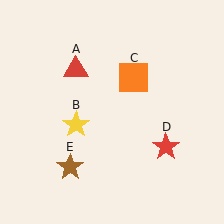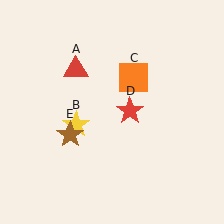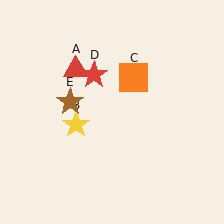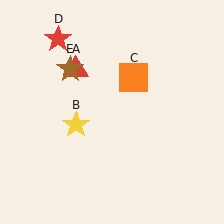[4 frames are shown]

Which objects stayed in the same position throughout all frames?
Red triangle (object A) and yellow star (object B) and orange square (object C) remained stationary.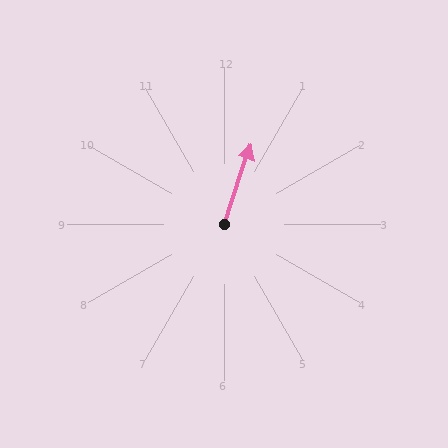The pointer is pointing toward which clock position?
Roughly 1 o'clock.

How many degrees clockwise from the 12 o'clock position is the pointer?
Approximately 19 degrees.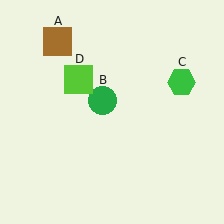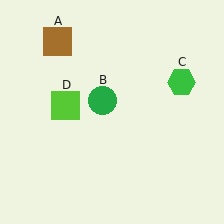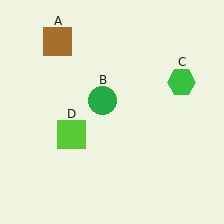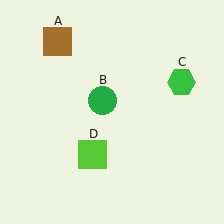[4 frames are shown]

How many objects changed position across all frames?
1 object changed position: lime square (object D).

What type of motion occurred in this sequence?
The lime square (object D) rotated counterclockwise around the center of the scene.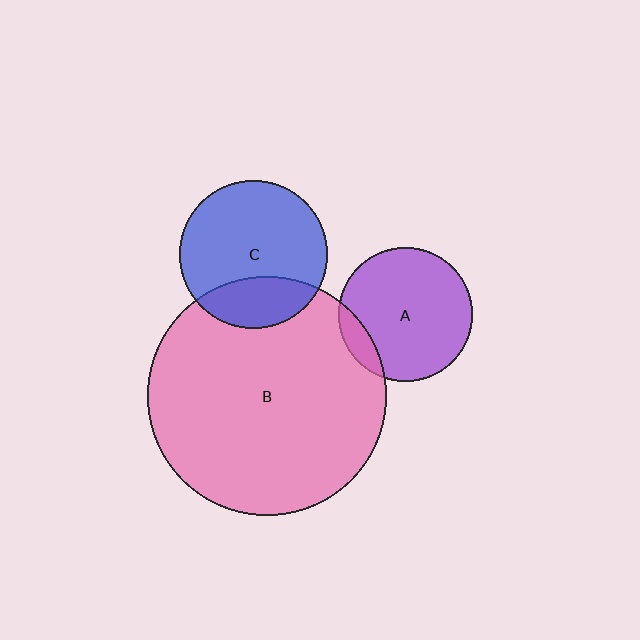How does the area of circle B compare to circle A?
Approximately 3.2 times.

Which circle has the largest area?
Circle B (pink).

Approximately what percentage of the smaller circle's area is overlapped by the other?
Approximately 25%.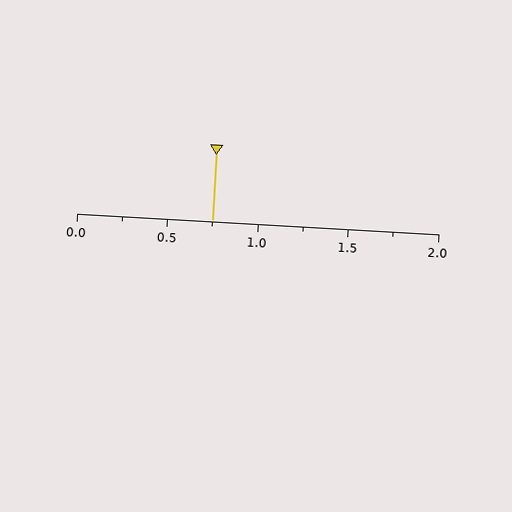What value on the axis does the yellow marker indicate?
The marker indicates approximately 0.75.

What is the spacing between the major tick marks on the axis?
The major ticks are spaced 0.5 apart.